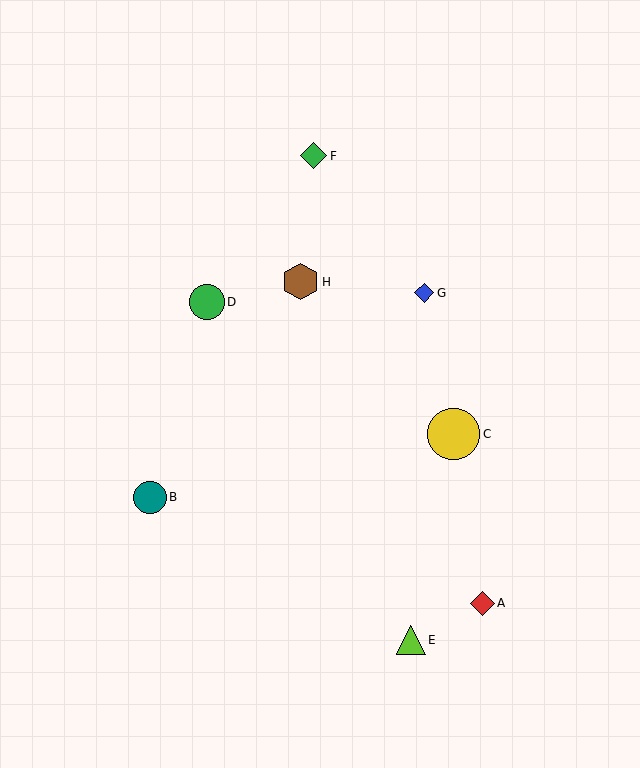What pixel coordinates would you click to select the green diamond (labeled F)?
Click at (314, 156) to select the green diamond F.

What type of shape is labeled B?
Shape B is a teal circle.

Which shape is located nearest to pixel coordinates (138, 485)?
The teal circle (labeled B) at (150, 497) is nearest to that location.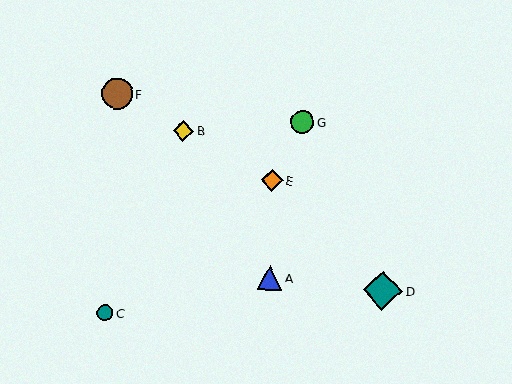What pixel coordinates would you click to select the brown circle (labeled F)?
Click at (117, 94) to select the brown circle F.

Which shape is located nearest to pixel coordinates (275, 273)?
The blue triangle (labeled A) at (270, 277) is nearest to that location.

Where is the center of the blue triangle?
The center of the blue triangle is at (270, 277).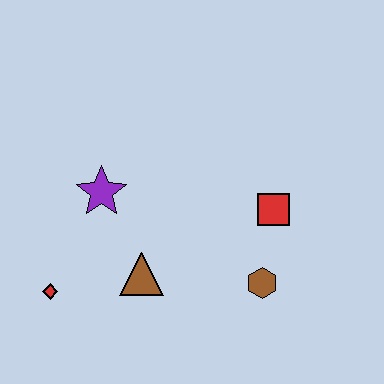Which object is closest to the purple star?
The brown triangle is closest to the purple star.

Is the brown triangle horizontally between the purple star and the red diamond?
No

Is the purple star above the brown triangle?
Yes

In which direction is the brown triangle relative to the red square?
The brown triangle is to the left of the red square.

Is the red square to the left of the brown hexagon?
No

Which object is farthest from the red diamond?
The red square is farthest from the red diamond.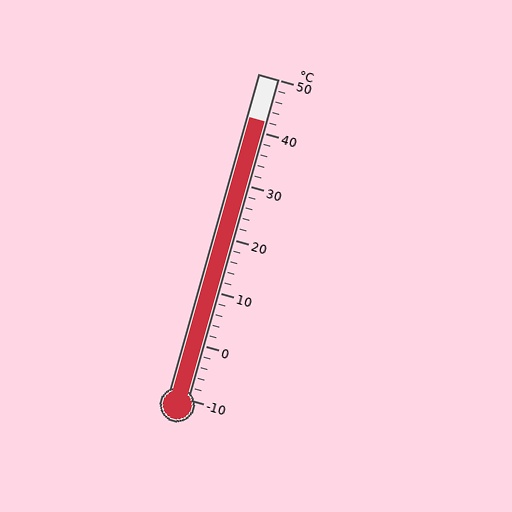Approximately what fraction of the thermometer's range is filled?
The thermometer is filled to approximately 85% of its range.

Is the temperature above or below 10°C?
The temperature is above 10°C.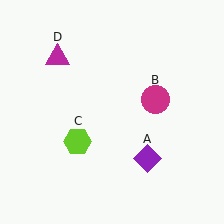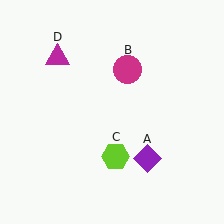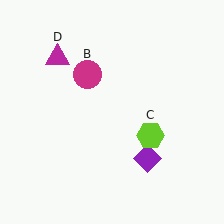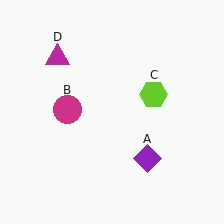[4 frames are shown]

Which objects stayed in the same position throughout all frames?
Purple diamond (object A) and magenta triangle (object D) remained stationary.